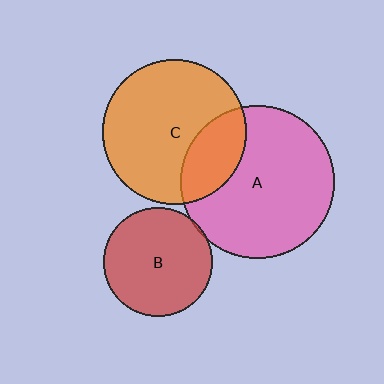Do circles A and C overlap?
Yes.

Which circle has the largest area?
Circle A (pink).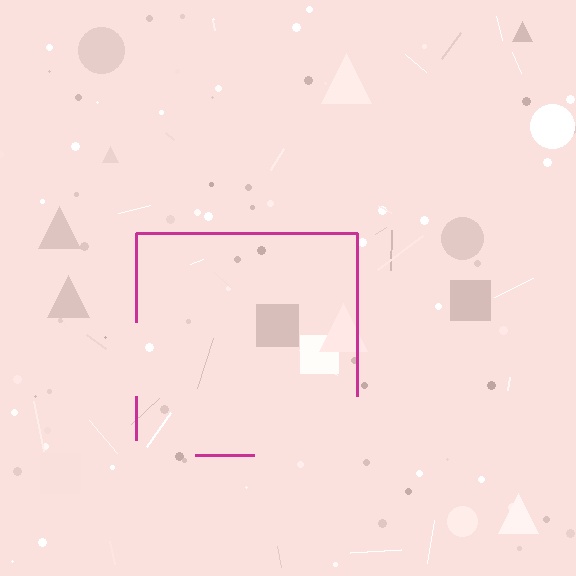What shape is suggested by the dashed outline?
The dashed outline suggests a square.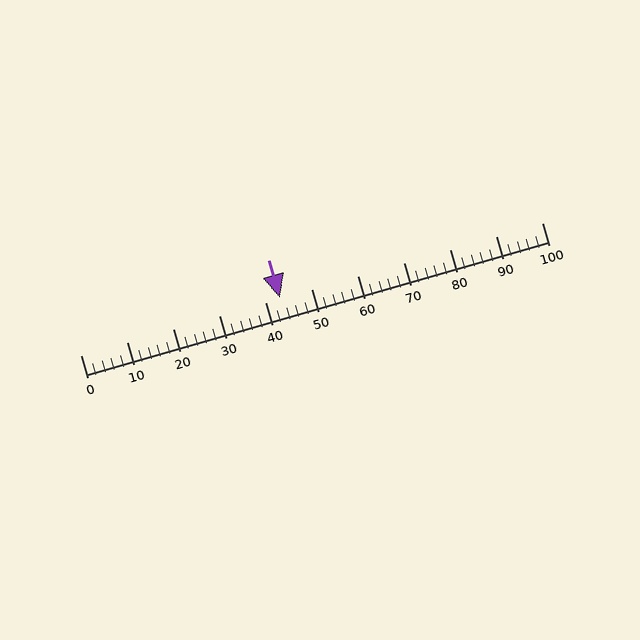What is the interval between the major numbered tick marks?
The major tick marks are spaced 10 units apart.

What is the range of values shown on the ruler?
The ruler shows values from 0 to 100.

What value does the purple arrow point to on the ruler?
The purple arrow points to approximately 43.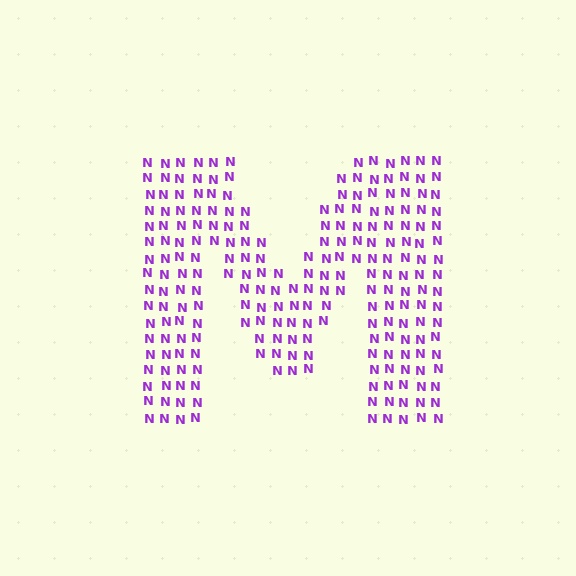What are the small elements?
The small elements are letter N's.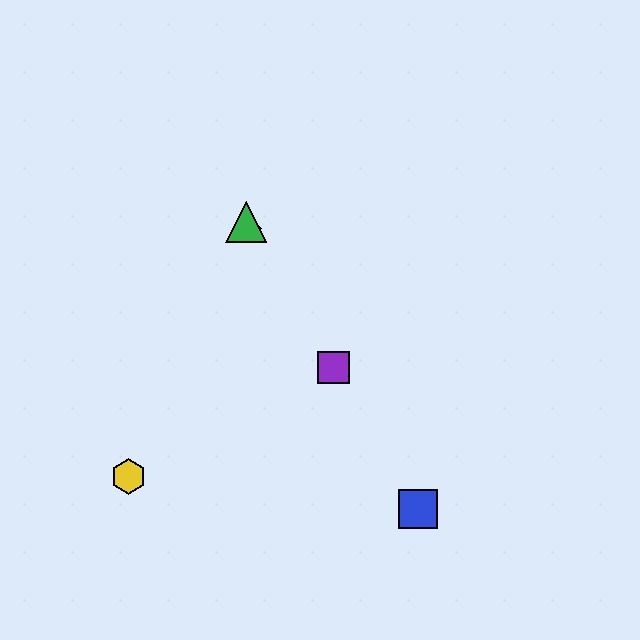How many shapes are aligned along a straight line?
4 shapes (the red diamond, the blue square, the green triangle, the purple square) are aligned along a straight line.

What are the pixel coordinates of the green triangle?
The green triangle is at (246, 222).